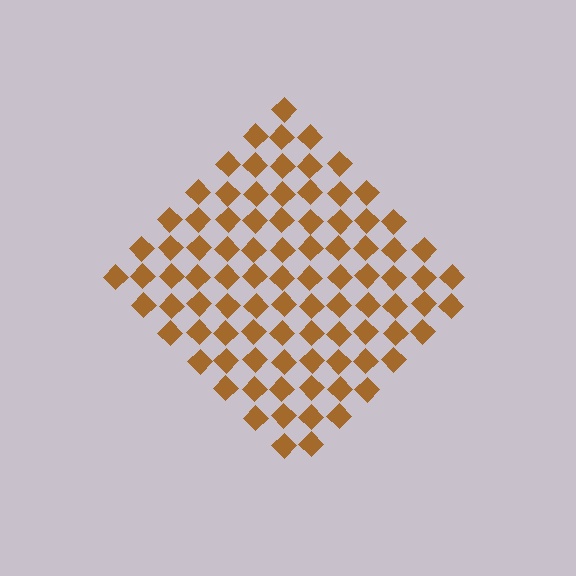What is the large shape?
The large shape is a diamond.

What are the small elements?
The small elements are diamonds.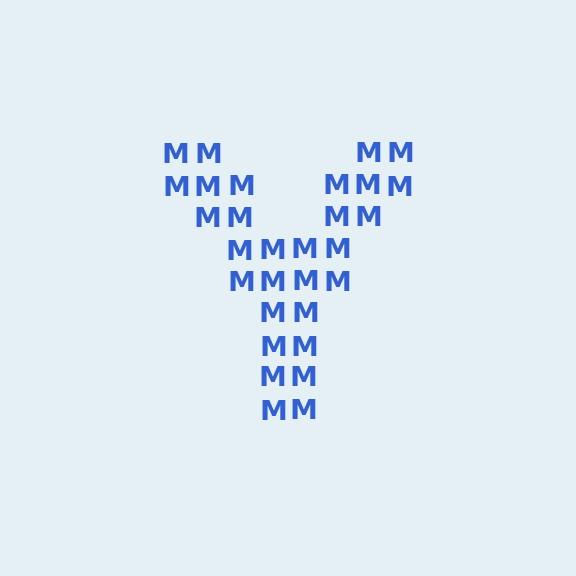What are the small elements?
The small elements are letter M's.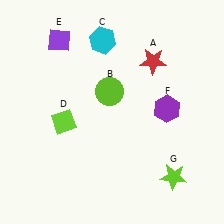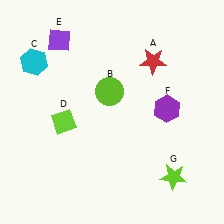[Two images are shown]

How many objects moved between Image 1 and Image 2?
1 object moved between the two images.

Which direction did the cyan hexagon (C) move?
The cyan hexagon (C) moved left.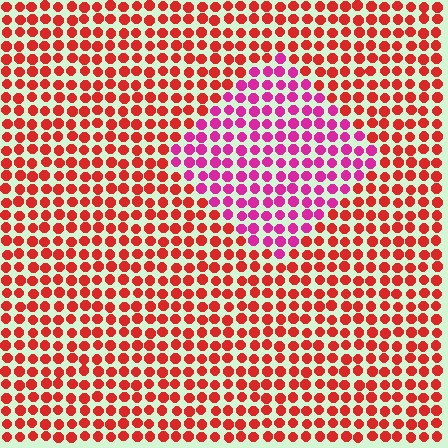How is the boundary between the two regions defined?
The boundary is defined purely by a slight shift in hue (about 42 degrees). Spacing, size, and orientation are identical on both sides.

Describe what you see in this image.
The image is filled with small red elements in a uniform arrangement. A diamond-shaped region is visible where the elements are tinted to a slightly different hue, forming a subtle color boundary.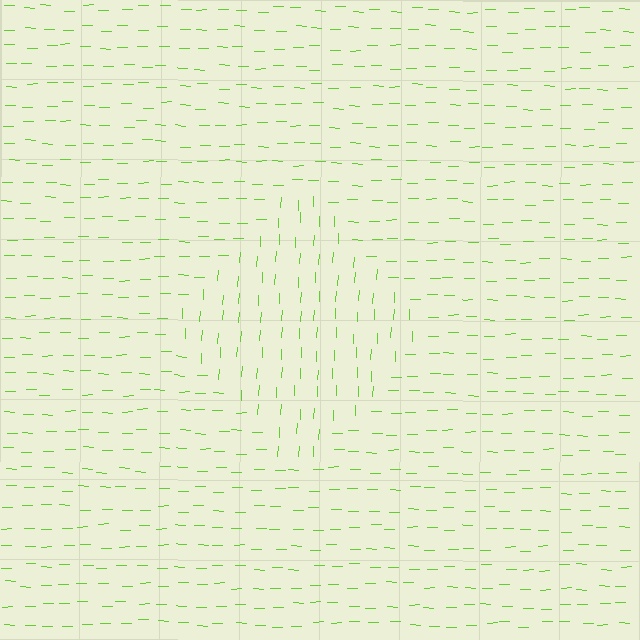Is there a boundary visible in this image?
Yes, there is a texture boundary formed by a change in line orientation.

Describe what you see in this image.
The image is filled with small lime line segments. A diamond region in the image has lines oriented differently from the surrounding lines, creating a visible texture boundary.